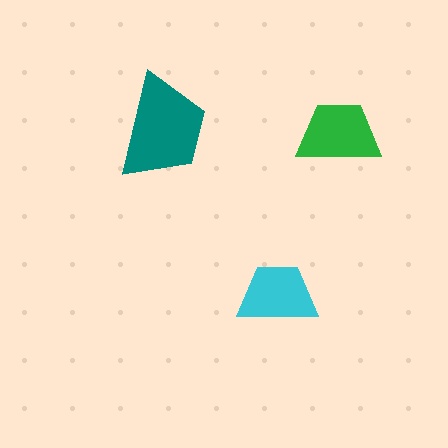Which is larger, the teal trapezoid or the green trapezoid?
The teal one.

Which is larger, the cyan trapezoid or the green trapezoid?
The green one.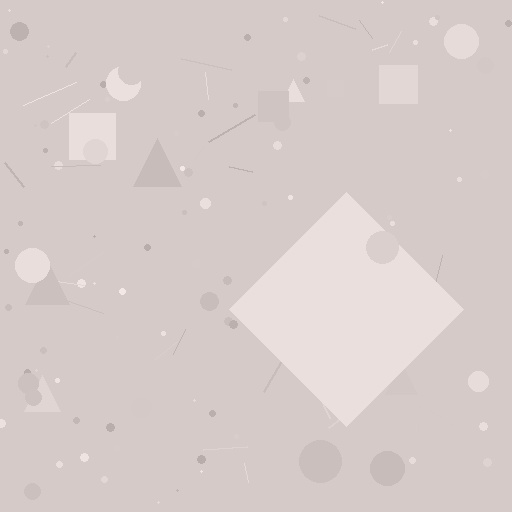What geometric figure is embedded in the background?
A diamond is embedded in the background.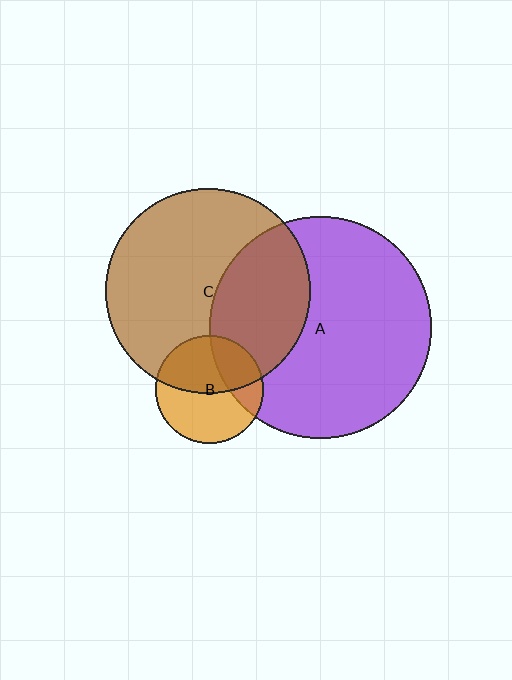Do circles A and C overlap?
Yes.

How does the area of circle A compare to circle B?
Approximately 4.2 times.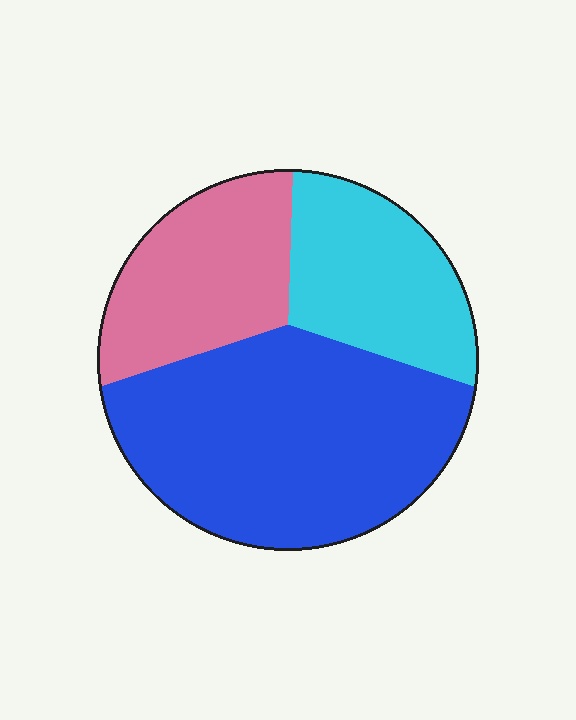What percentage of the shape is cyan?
Cyan covers around 25% of the shape.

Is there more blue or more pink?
Blue.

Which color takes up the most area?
Blue, at roughly 50%.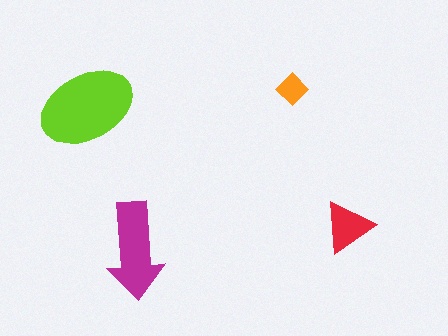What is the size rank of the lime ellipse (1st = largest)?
1st.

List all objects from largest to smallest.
The lime ellipse, the magenta arrow, the red triangle, the orange diamond.